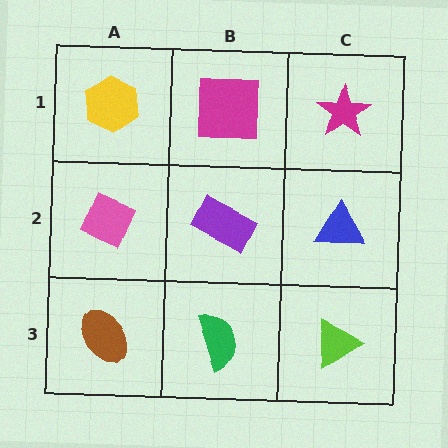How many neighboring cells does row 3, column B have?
3.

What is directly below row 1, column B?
A purple rectangle.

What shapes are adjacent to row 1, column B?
A purple rectangle (row 2, column B), a yellow hexagon (row 1, column A), a magenta star (row 1, column C).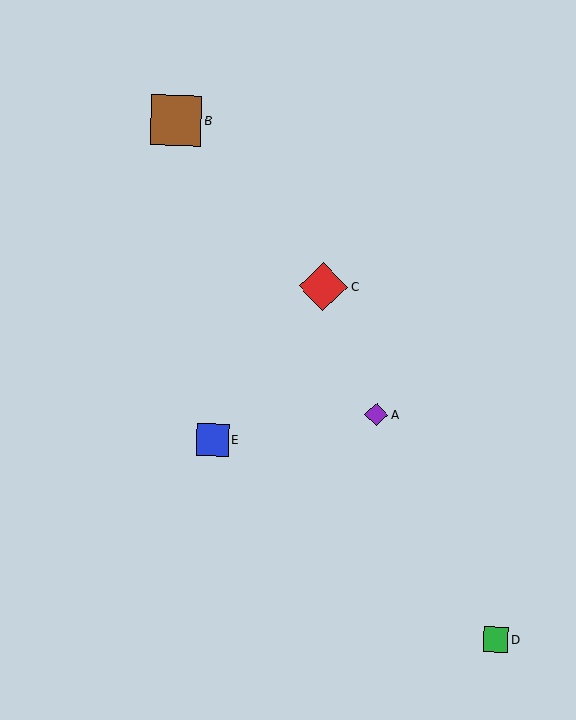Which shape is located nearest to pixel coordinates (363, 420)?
The purple diamond (labeled A) at (376, 415) is nearest to that location.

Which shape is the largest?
The brown square (labeled B) is the largest.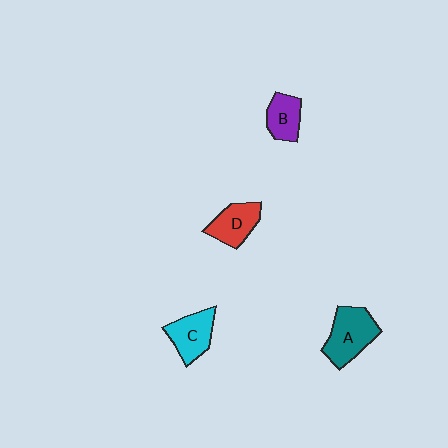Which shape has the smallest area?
Shape B (purple).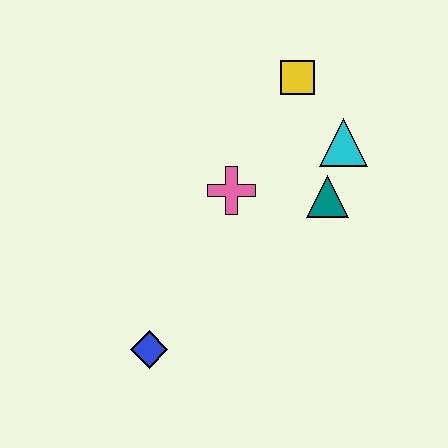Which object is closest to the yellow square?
The cyan triangle is closest to the yellow square.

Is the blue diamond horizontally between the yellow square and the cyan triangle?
No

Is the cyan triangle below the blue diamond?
No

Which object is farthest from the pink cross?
The blue diamond is farthest from the pink cross.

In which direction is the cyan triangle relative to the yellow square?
The cyan triangle is below the yellow square.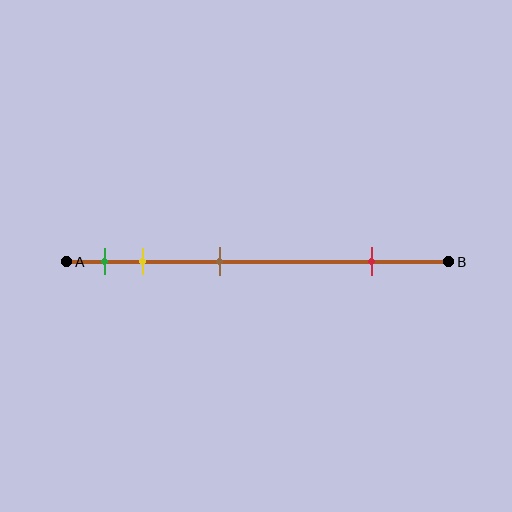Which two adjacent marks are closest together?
The green and yellow marks are the closest adjacent pair.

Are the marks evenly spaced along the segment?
No, the marks are not evenly spaced.